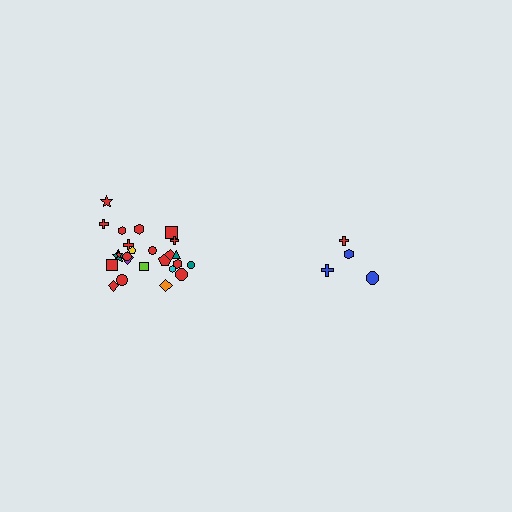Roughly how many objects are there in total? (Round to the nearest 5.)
Roughly 30 objects in total.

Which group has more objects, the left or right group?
The left group.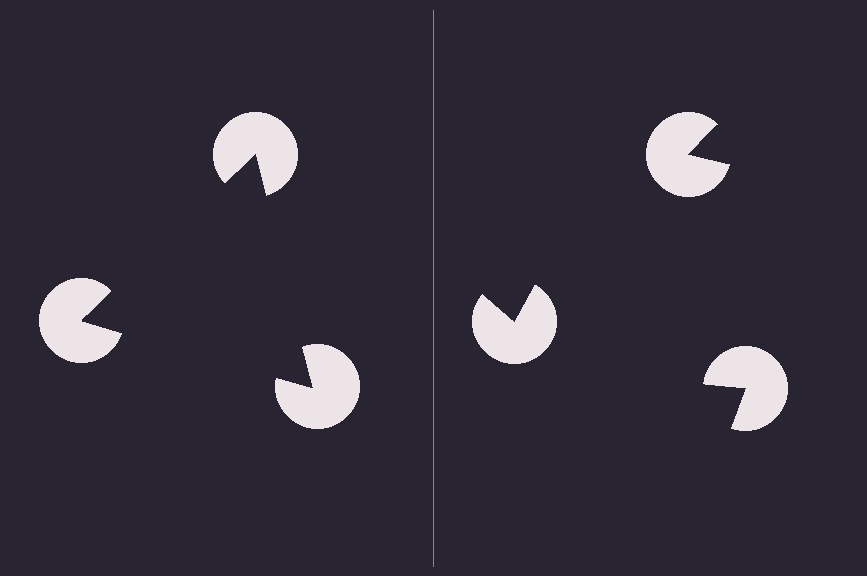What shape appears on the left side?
An illusory triangle.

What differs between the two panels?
The pac-man discs are positioned identically on both sides; only the wedge orientations differ. On the left they align to a triangle; on the right they are misaligned.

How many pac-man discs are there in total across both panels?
6 — 3 on each side.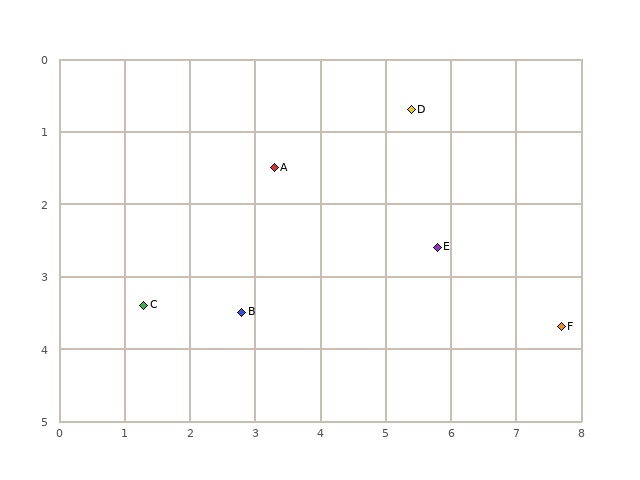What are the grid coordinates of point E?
Point E is at approximately (5.8, 2.6).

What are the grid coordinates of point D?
Point D is at approximately (5.4, 0.7).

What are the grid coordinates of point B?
Point B is at approximately (2.8, 3.5).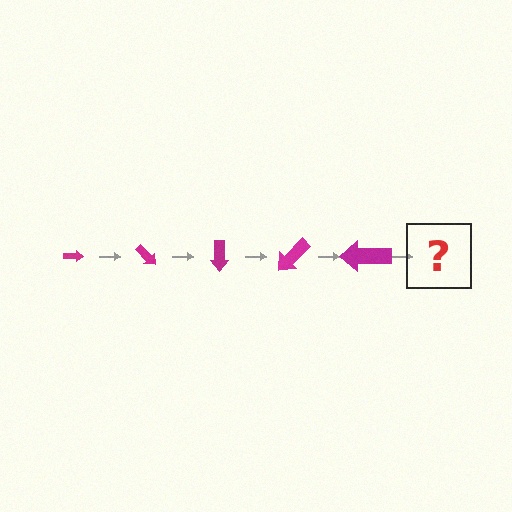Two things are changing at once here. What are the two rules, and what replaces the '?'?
The two rules are that the arrow grows larger each step and it rotates 45 degrees each step. The '?' should be an arrow, larger than the previous one and rotated 225 degrees from the start.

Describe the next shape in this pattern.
It should be an arrow, larger than the previous one and rotated 225 degrees from the start.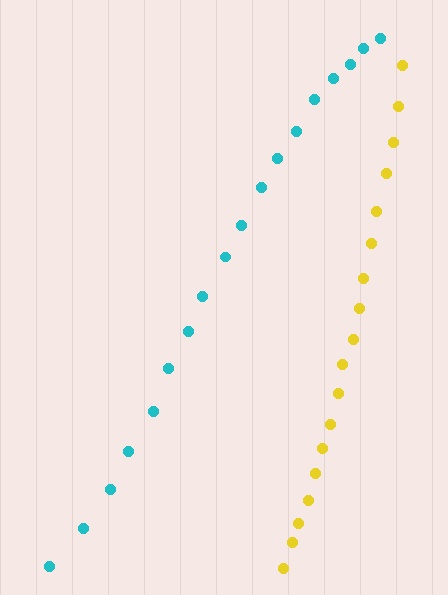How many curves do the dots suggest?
There are 2 distinct paths.